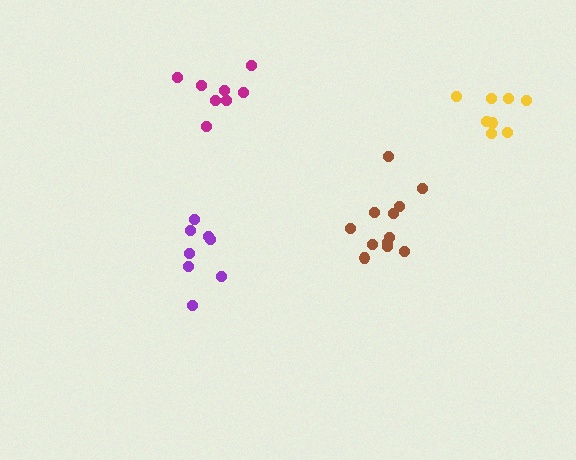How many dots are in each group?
Group 1: 8 dots, Group 2: 8 dots, Group 3: 12 dots, Group 4: 8 dots (36 total).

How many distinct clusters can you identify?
There are 4 distinct clusters.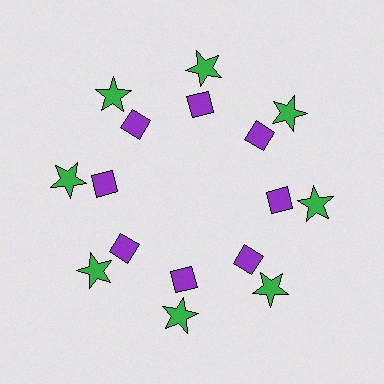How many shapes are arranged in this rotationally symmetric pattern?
There are 16 shapes, arranged in 8 groups of 2.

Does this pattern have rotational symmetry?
Yes, this pattern has 8-fold rotational symmetry. It looks the same after rotating 45 degrees around the center.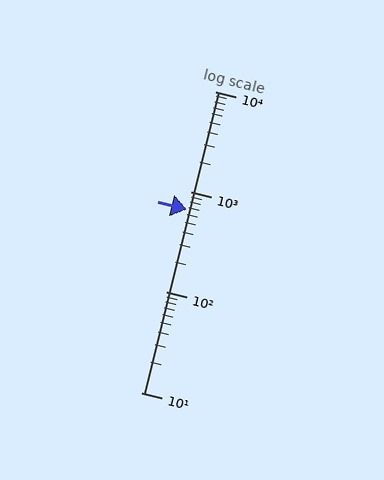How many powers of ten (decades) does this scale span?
The scale spans 3 decades, from 10 to 10000.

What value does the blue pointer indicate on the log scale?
The pointer indicates approximately 660.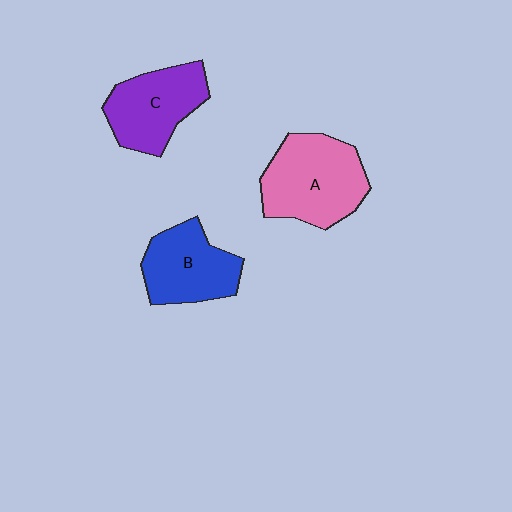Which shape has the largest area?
Shape A (pink).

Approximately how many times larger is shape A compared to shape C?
Approximately 1.2 times.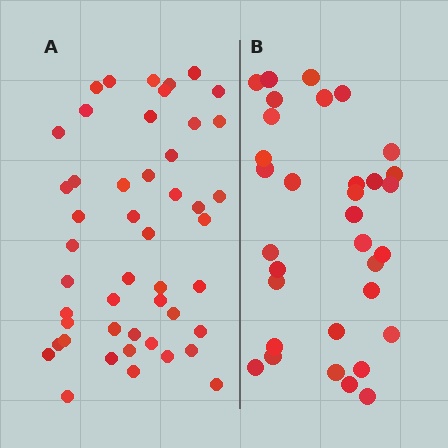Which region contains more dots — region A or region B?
Region A (the left region) has more dots.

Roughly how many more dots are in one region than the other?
Region A has approximately 15 more dots than region B.